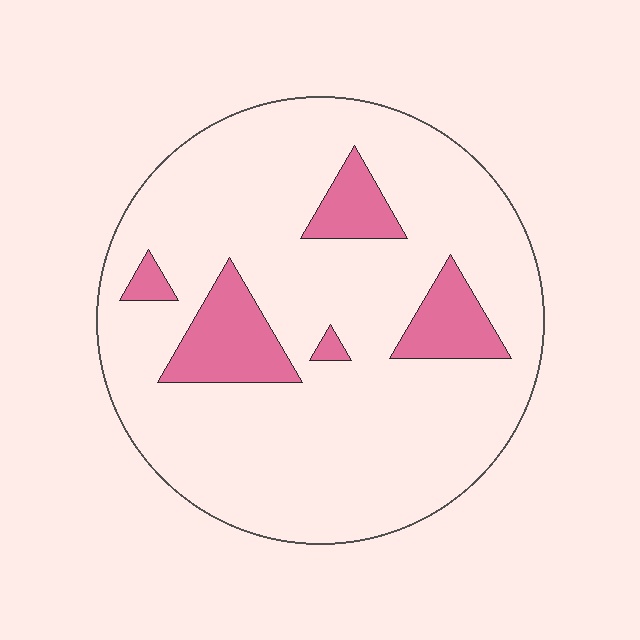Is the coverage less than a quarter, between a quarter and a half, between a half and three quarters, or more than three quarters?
Less than a quarter.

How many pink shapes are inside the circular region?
5.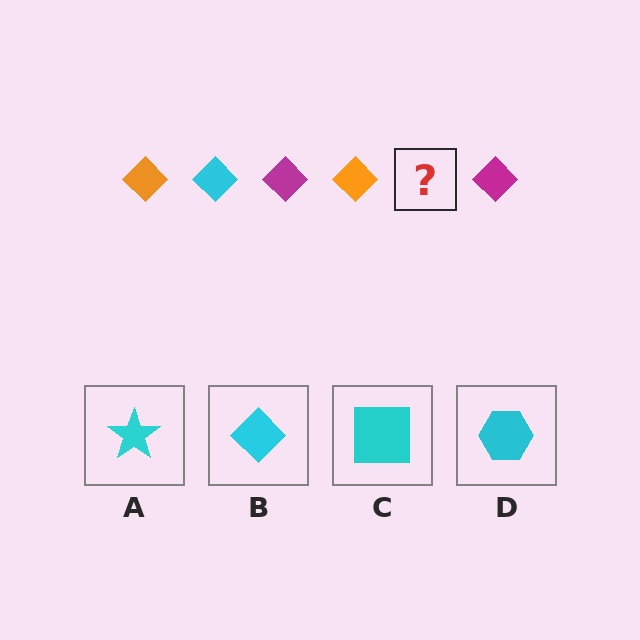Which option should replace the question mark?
Option B.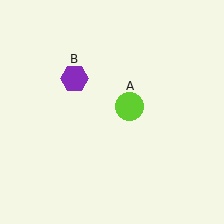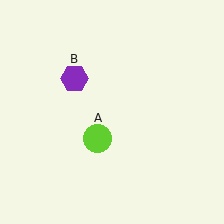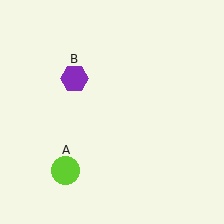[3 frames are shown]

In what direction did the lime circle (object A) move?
The lime circle (object A) moved down and to the left.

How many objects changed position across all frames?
1 object changed position: lime circle (object A).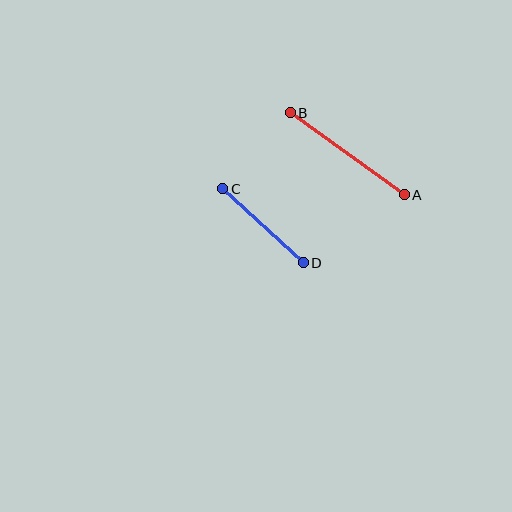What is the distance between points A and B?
The distance is approximately 140 pixels.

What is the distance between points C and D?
The distance is approximately 110 pixels.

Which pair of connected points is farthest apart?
Points A and B are farthest apart.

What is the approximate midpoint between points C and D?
The midpoint is at approximately (263, 226) pixels.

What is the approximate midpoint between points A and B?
The midpoint is at approximately (347, 154) pixels.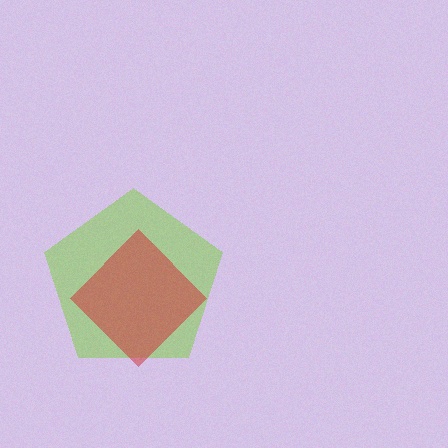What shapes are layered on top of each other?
The layered shapes are: a lime pentagon, a red diamond.